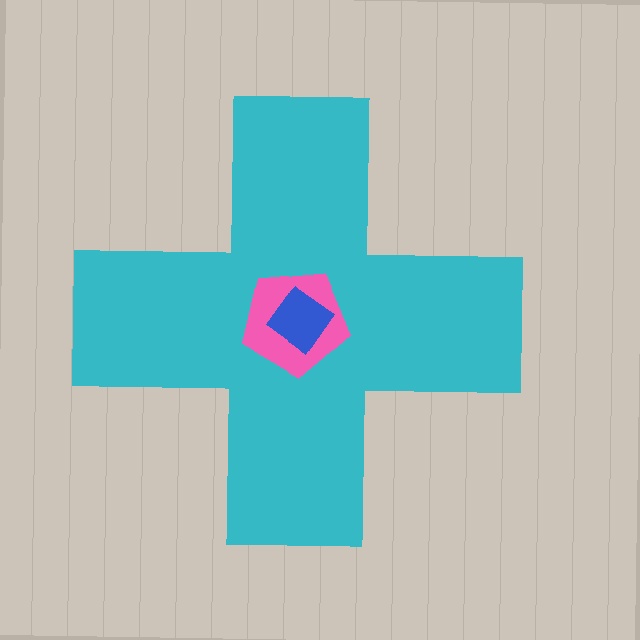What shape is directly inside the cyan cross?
The pink pentagon.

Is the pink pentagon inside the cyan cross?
Yes.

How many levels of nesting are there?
3.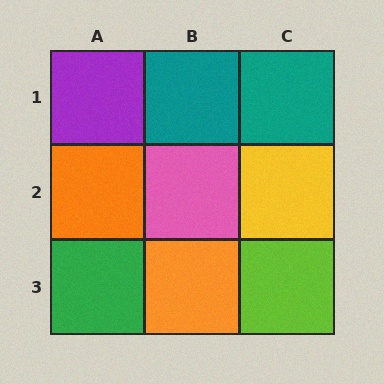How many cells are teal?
2 cells are teal.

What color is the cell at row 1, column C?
Teal.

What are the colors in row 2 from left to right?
Orange, pink, yellow.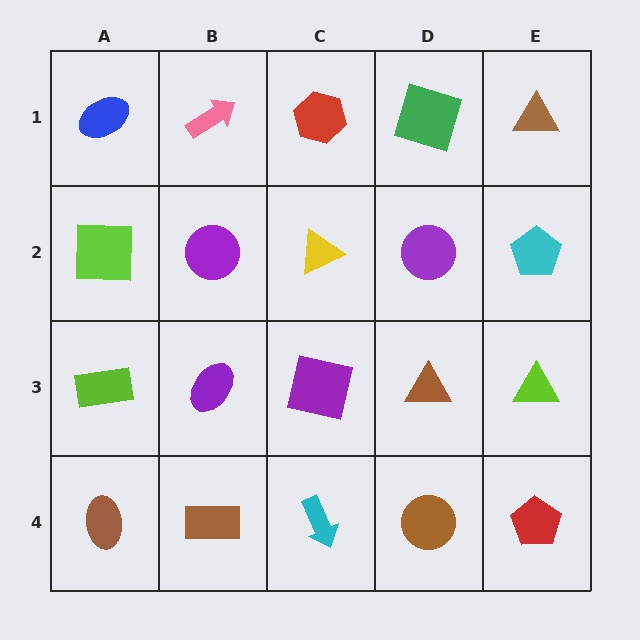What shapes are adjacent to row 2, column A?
A blue ellipse (row 1, column A), a lime rectangle (row 3, column A), a purple circle (row 2, column B).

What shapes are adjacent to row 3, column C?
A yellow triangle (row 2, column C), a cyan arrow (row 4, column C), a purple ellipse (row 3, column B), a brown triangle (row 3, column D).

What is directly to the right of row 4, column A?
A brown rectangle.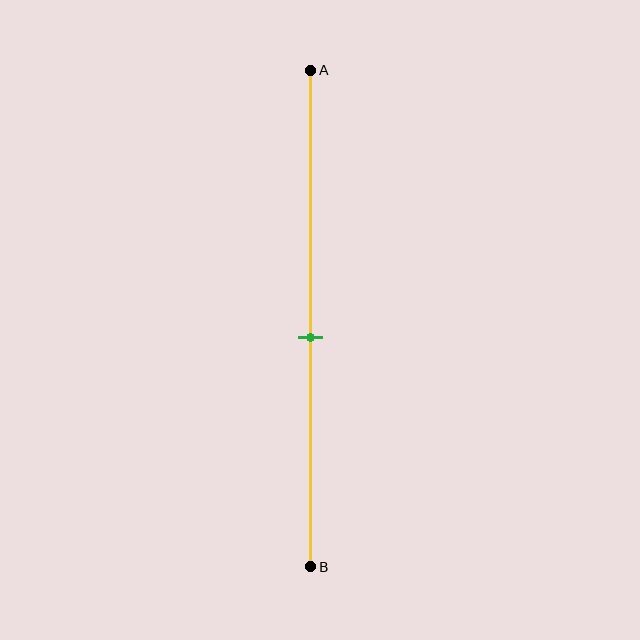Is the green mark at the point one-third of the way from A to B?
No, the mark is at about 55% from A, not at the 33% one-third point.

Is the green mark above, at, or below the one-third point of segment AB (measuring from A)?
The green mark is below the one-third point of segment AB.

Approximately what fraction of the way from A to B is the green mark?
The green mark is approximately 55% of the way from A to B.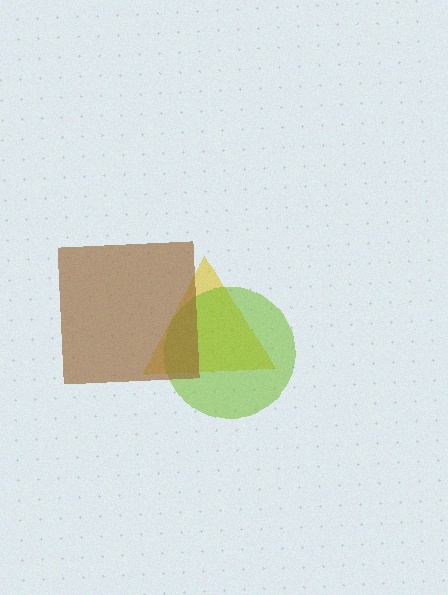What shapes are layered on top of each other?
The layered shapes are: a yellow triangle, a lime circle, a brown square.